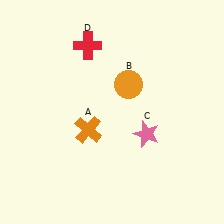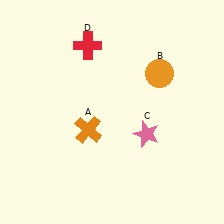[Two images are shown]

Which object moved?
The orange circle (B) moved right.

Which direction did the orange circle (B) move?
The orange circle (B) moved right.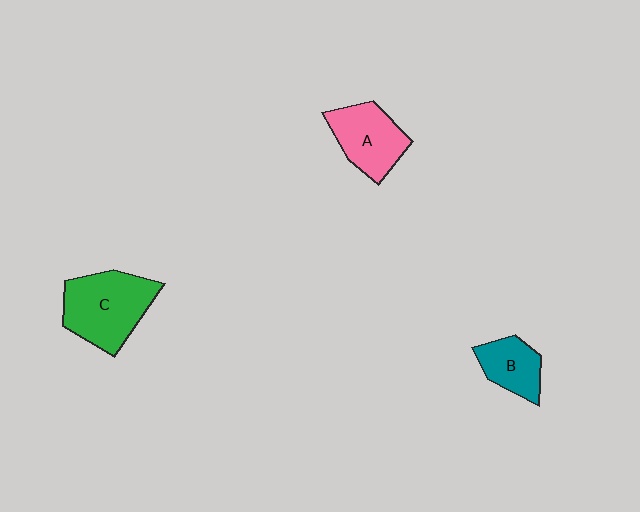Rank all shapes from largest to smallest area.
From largest to smallest: C (green), A (pink), B (teal).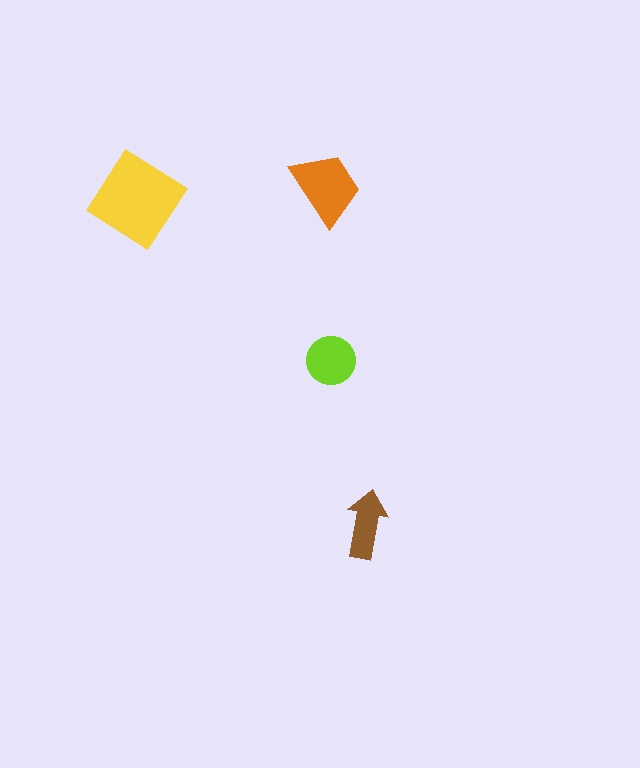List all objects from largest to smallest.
The yellow diamond, the orange trapezoid, the lime circle, the brown arrow.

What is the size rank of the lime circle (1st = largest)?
3rd.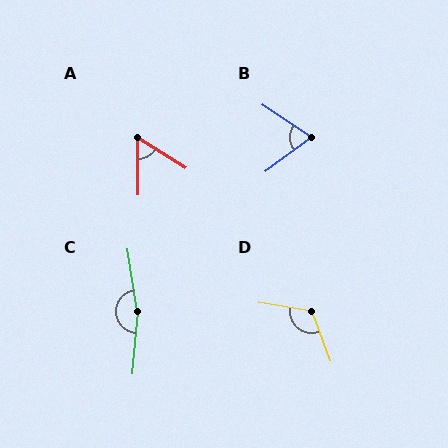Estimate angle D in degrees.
Approximately 119 degrees.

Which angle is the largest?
C, at approximately 166 degrees.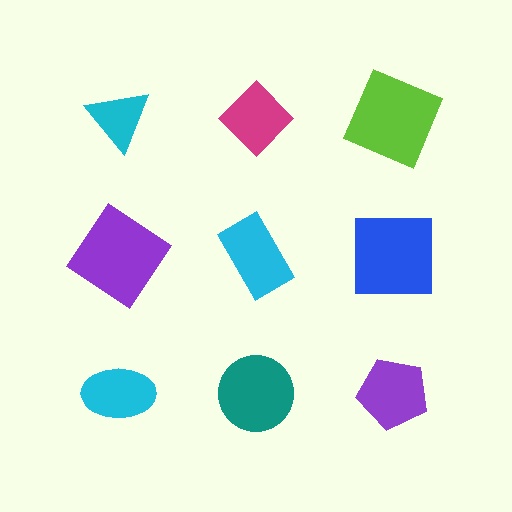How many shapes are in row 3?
3 shapes.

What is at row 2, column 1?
A purple diamond.